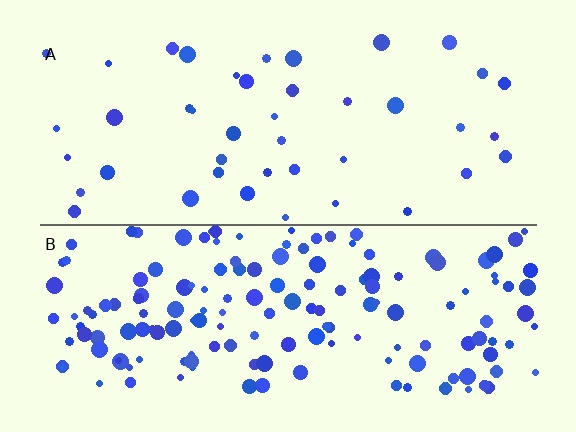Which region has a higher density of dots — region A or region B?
B (the bottom).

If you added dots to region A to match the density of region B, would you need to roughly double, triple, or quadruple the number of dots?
Approximately quadruple.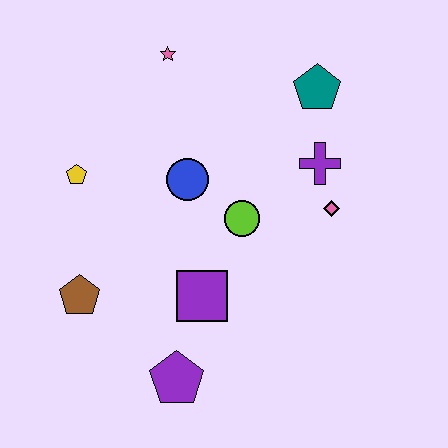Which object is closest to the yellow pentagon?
The blue circle is closest to the yellow pentagon.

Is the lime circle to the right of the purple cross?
No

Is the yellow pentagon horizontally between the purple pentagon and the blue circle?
No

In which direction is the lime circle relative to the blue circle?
The lime circle is to the right of the blue circle.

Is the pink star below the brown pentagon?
No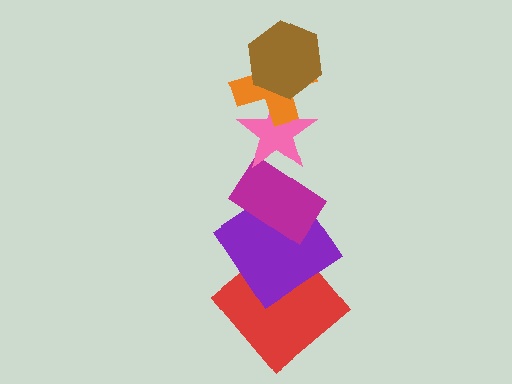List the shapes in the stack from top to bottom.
From top to bottom: the brown hexagon, the orange cross, the pink star, the magenta rectangle, the purple diamond, the red diamond.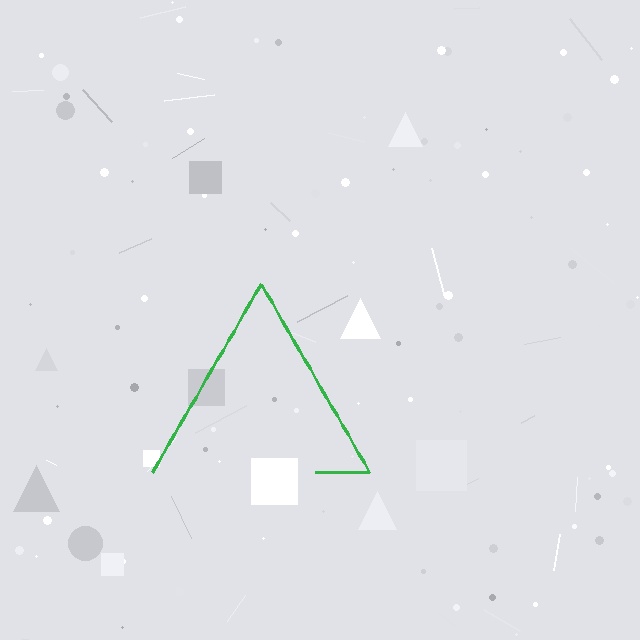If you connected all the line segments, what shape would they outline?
They would outline a triangle.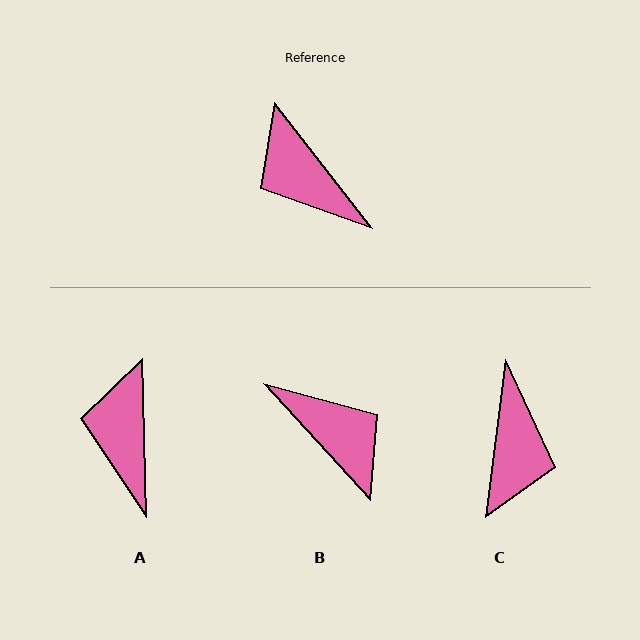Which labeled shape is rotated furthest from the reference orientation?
B, about 175 degrees away.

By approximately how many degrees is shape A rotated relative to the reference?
Approximately 37 degrees clockwise.